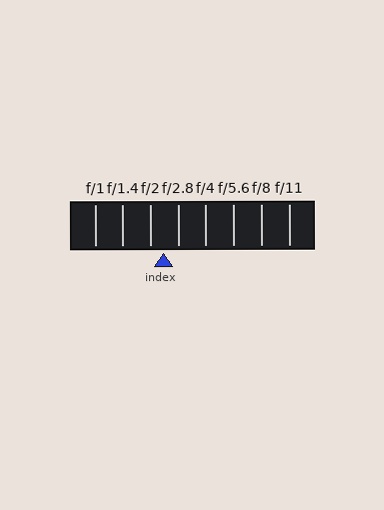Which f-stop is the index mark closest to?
The index mark is closest to f/2.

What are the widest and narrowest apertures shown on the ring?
The widest aperture shown is f/1 and the narrowest is f/11.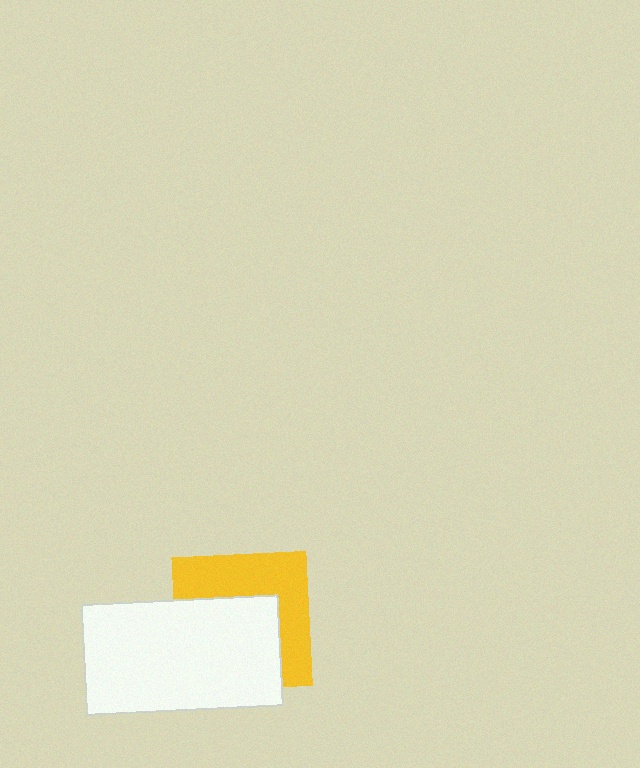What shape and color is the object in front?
The object in front is a white rectangle.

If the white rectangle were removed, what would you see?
You would see the complete yellow square.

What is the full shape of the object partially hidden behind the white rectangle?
The partially hidden object is a yellow square.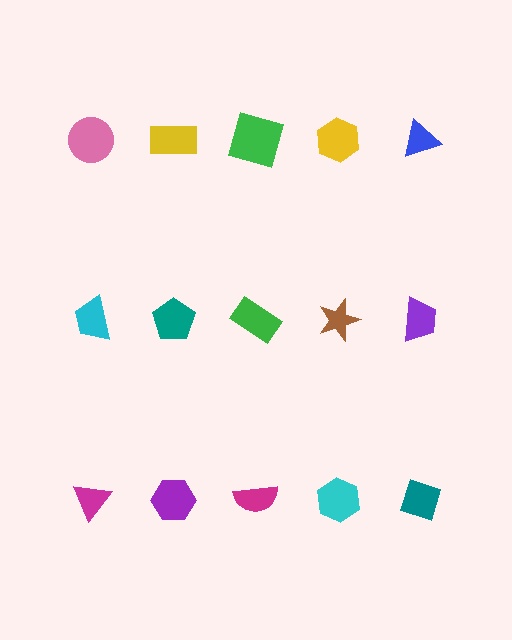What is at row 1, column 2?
A yellow rectangle.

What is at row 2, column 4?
A brown star.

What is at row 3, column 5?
A teal diamond.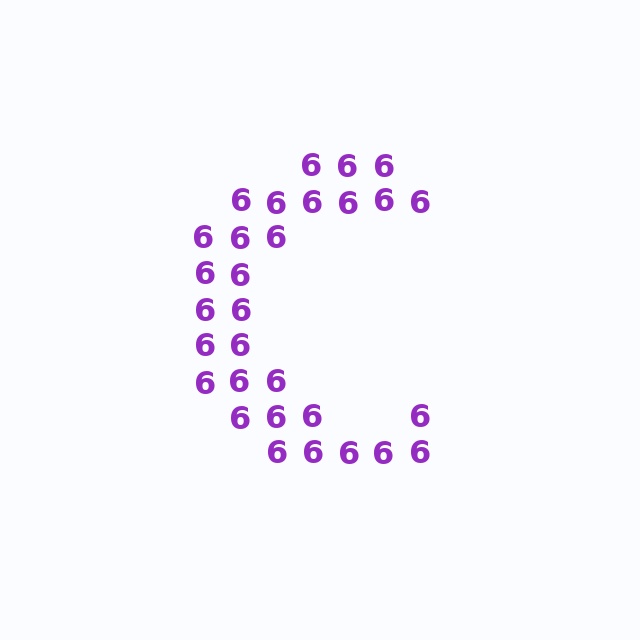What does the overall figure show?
The overall figure shows the letter C.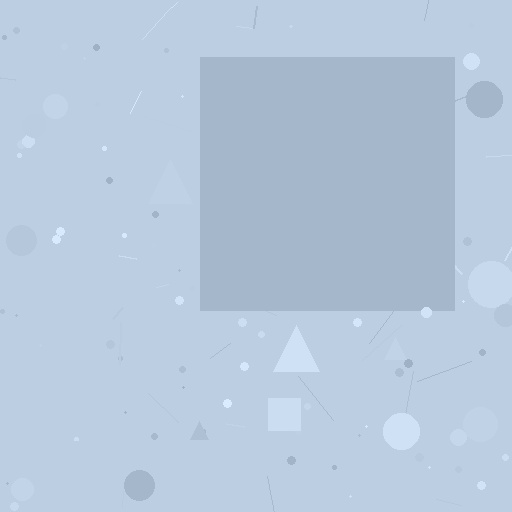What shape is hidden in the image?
A square is hidden in the image.